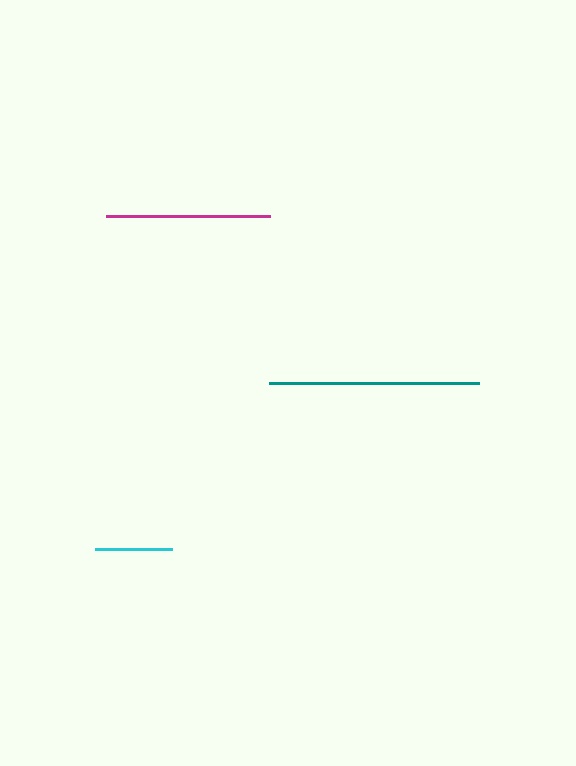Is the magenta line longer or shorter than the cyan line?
The magenta line is longer than the cyan line.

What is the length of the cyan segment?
The cyan segment is approximately 77 pixels long.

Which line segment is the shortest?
The cyan line is the shortest at approximately 77 pixels.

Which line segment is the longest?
The teal line is the longest at approximately 211 pixels.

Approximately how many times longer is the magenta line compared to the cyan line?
The magenta line is approximately 2.1 times the length of the cyan line.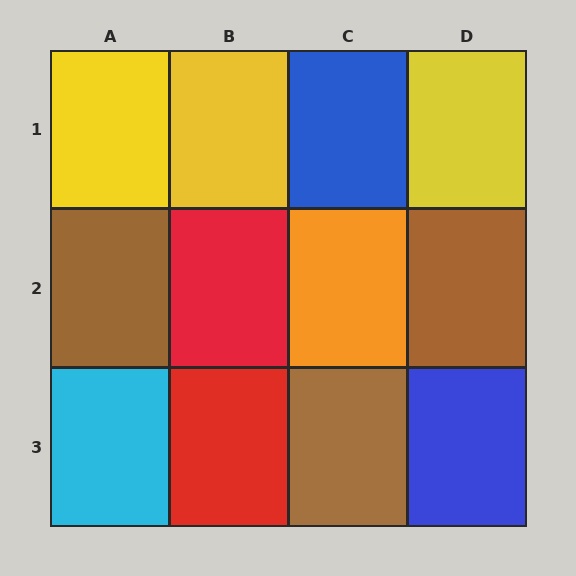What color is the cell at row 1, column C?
Blue.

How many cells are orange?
1 cell is orange.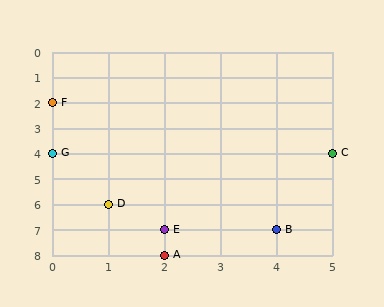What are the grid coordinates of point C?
Point C is at grid coordinates (5, 4).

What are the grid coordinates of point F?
Point F is at grid coordinates (0, 2).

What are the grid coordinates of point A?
Point A is at grid coordinates (2, 8).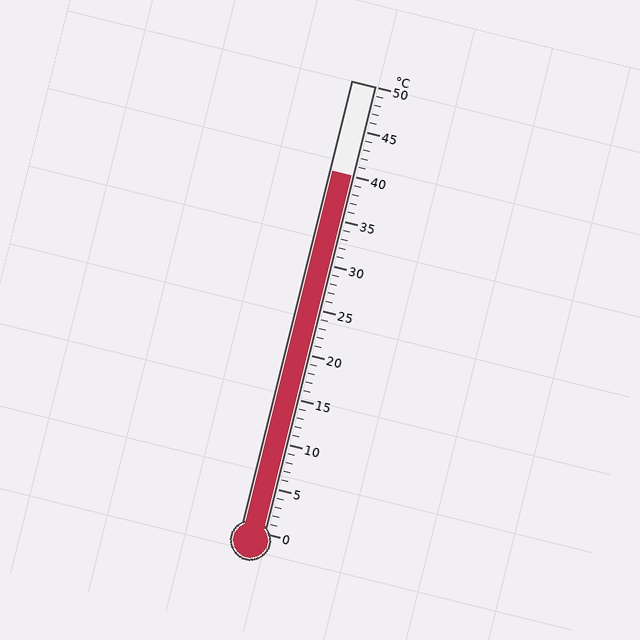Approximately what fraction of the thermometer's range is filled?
The thermometer is filled to approximately 80% of its range.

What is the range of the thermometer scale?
The thermometer scale ranges from 0°C to 50°C.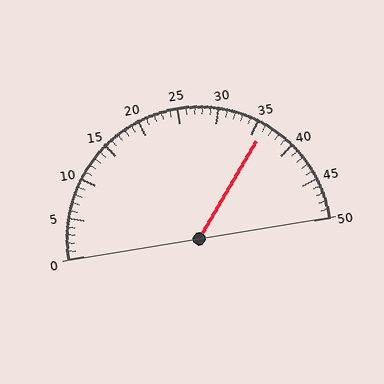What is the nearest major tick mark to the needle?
The nearest major tick mark is 35.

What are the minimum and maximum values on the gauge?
The gauge ranges from 0 to 50.